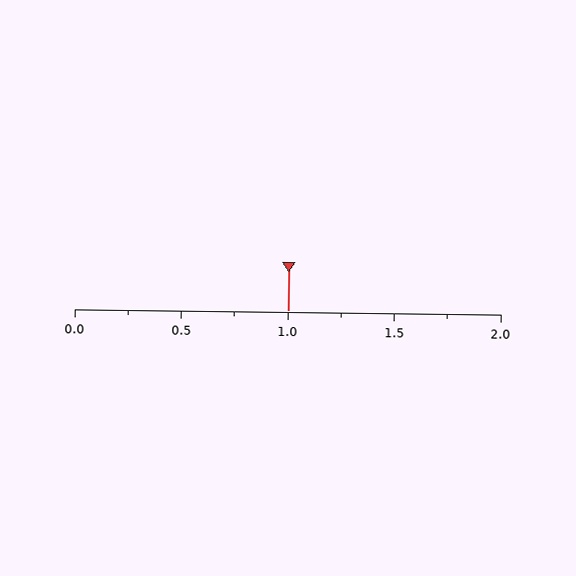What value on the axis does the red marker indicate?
The marker indicates approximately 1.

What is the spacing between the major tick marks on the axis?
The major ticks are spaced 0.5 apart.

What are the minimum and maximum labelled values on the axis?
The axis runs from 0.0 to 2.0.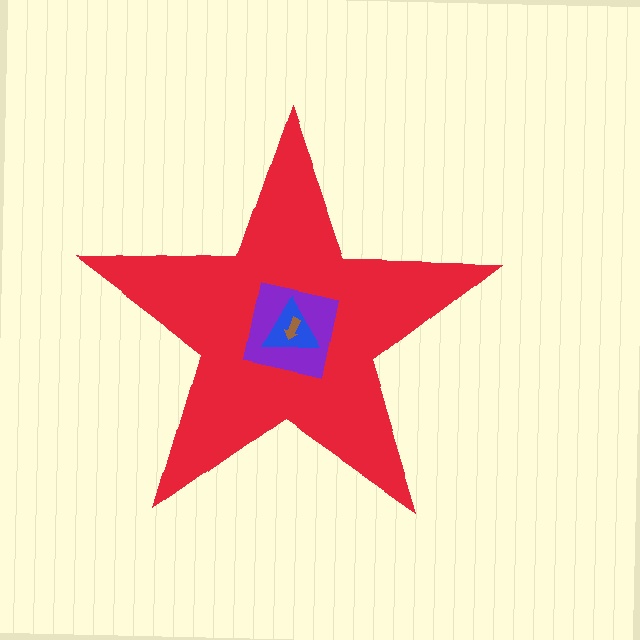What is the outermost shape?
The red star.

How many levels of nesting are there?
4.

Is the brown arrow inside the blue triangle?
Yes.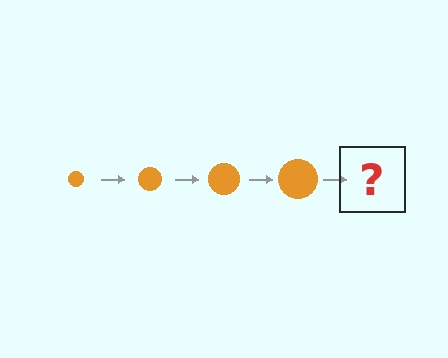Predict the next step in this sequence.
The next step is an orange circle, larger than the previous one.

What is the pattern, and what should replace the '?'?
The pattern is that the circle gets progressively larger each step. The '?' should be an orange circle, larger than the previous one.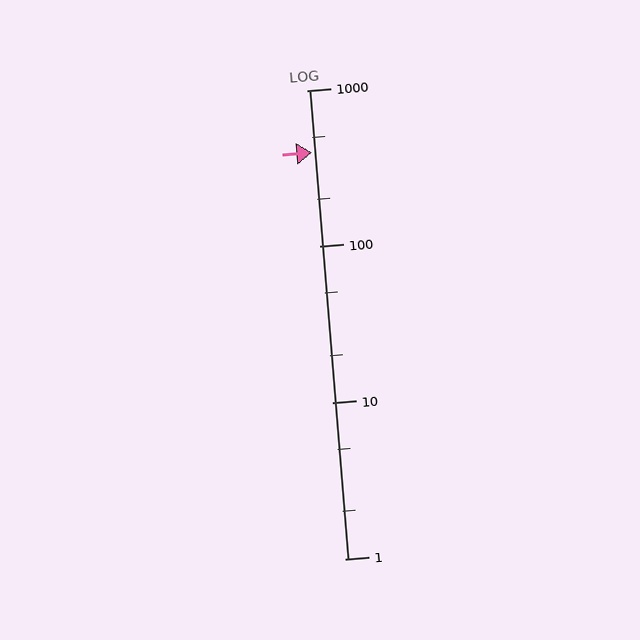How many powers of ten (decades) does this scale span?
The scale spans 3 decades, from 1 to 1000.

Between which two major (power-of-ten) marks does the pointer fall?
The pointer is between 100 and 1000.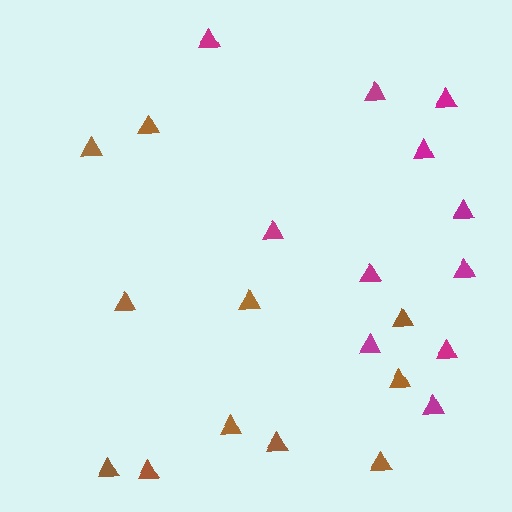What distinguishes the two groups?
There are 2 groups: one group of brown triangles (11) and one group of magenta triangles (11).